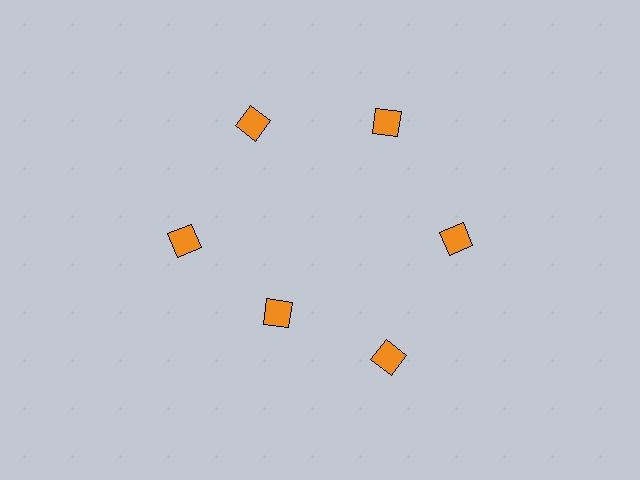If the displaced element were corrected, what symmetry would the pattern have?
It would have 6-fold rotational symmetry — the pattern would map onto itself every 60 degrees.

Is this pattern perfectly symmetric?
No. The 6 orange squares are arranged in a ring, but one element near the 7 o'clock position is pulled inward toward the center, breaking the 6-fold rotational symmetry.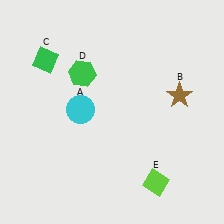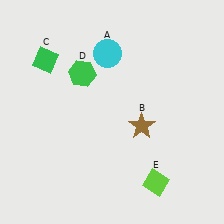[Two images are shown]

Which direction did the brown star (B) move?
The brown star (B) moved left.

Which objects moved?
The objects that moved are: the cyan circle (A), the brown star (B).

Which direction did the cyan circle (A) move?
The cyan circle (A) moved up.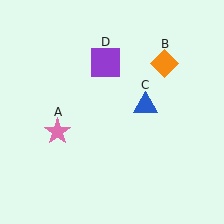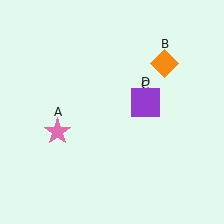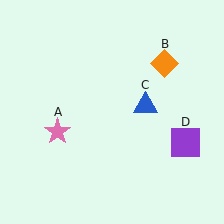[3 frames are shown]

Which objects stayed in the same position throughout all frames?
Pink star (object A) and orange diamond (object B) and blue triangle (object C) remained stationary.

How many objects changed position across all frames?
1 object changed position: purple square (object D).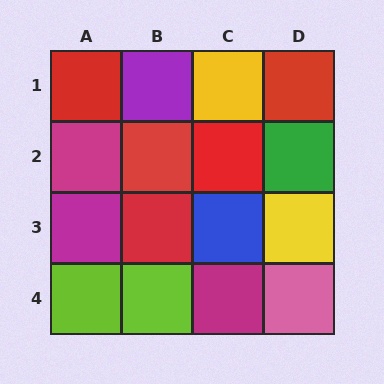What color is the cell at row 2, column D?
Green.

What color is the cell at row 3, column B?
Red.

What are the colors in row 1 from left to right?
Red, purple, yellow, red.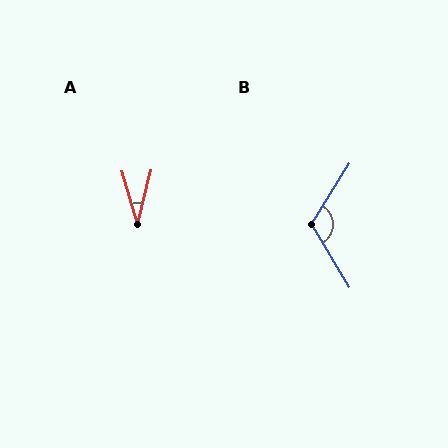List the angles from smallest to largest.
A (30°), B (117°).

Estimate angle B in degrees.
Approximately 117 degrees.